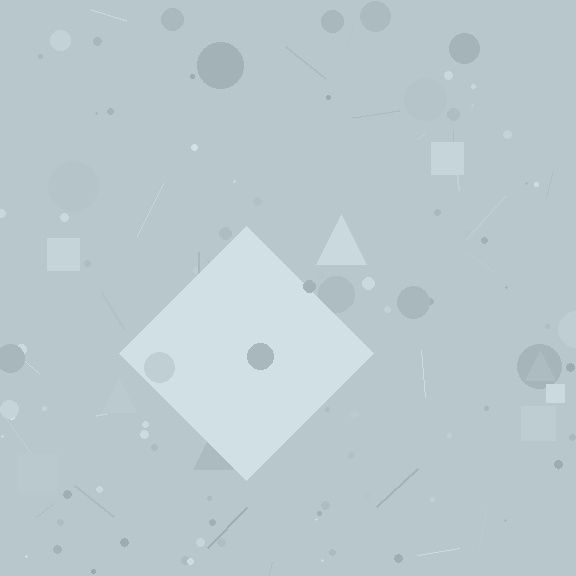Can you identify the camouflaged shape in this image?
The camouflaged shape is a diamond.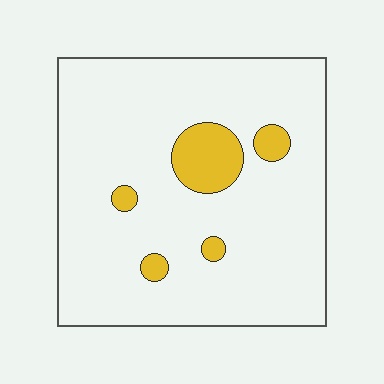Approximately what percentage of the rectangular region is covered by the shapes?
Approximately 10%.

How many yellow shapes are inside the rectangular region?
5.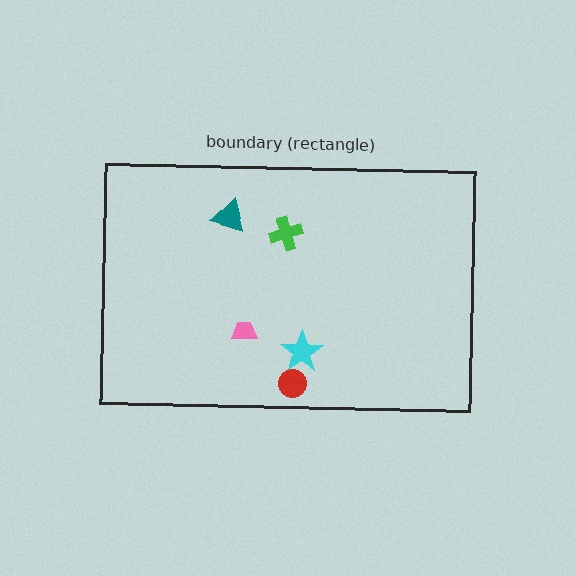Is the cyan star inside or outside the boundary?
Inside.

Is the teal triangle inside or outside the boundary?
Inside.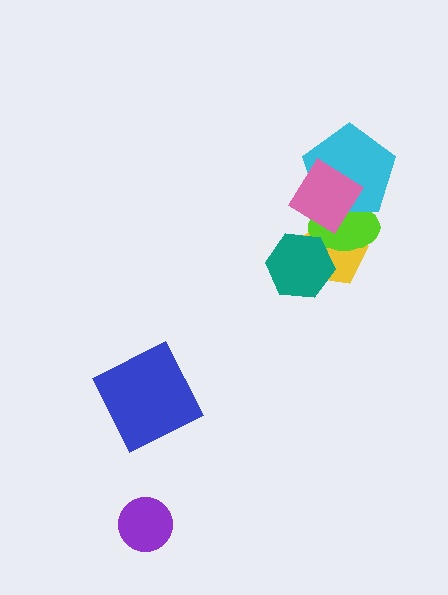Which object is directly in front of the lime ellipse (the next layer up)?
The cyan pentagon is directly in front of the lime ellipse.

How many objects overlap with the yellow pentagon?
3 objects overlap with the yellow pentagon.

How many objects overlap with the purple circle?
0 objects overlap with the purple circle.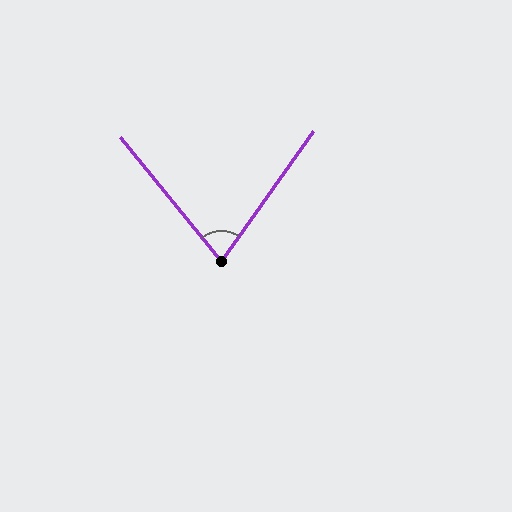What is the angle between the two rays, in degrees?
Approximately 74 degrees.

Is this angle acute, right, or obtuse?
It is acute.